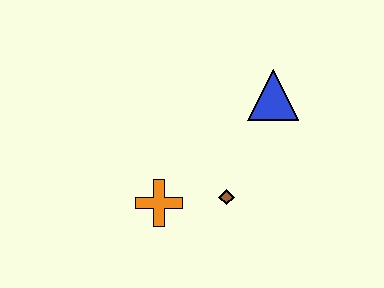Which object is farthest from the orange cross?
The blue triangle is farthest from the orange cross.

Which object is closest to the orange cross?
The brown diamond is closest to the orange cross.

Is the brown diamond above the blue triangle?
No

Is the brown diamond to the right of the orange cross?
Yes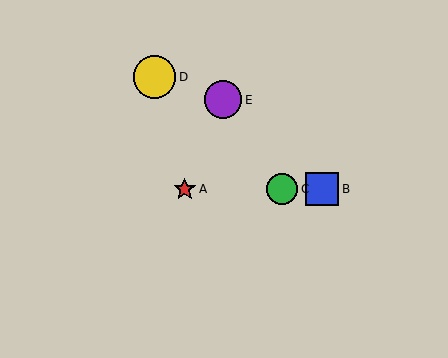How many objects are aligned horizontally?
3 objects (A, B, C) are aligned horizontally.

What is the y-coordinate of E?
Object E is at y≈100.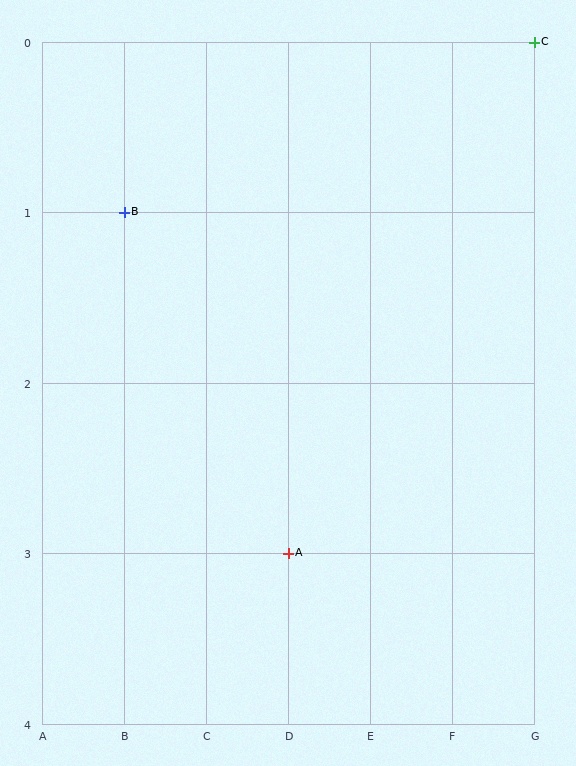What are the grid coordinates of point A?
Point A is at grid coordinates (D, 3).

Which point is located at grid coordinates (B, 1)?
Point B is at (B, 1).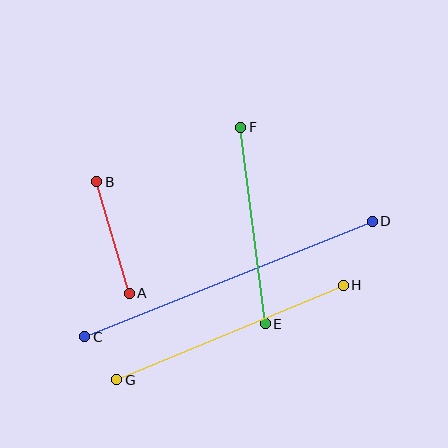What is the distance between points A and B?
The distance is approximately 116 pixels.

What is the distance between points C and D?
The distance is approximately 310 pixels.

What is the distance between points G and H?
The distance is approximately 246 pixels.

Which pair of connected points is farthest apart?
Points C and D are farthest apart.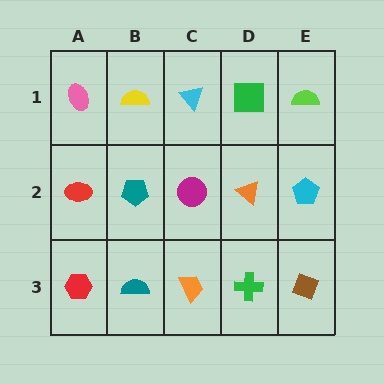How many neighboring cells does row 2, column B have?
4.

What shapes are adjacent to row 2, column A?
A pink ellipse (row 1, column A), a red hexagon (row 3, column A), a teal pentagon (row 2, column B).